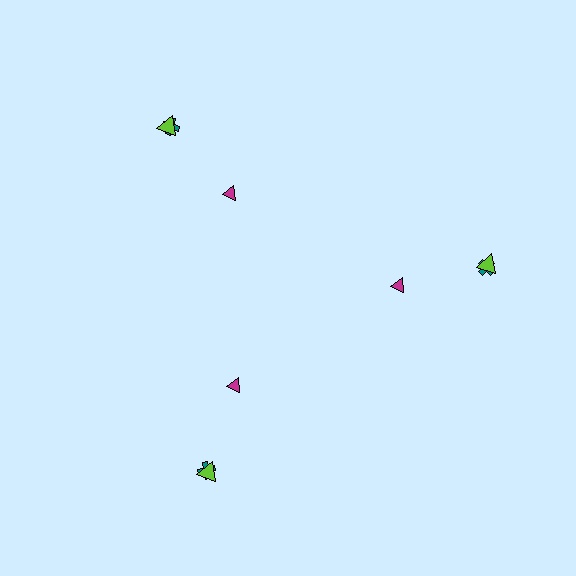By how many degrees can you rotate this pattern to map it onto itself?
The pattern maps onto itself every 120 degrees of rotation.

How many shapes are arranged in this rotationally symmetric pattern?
There are 9 shapes, arranged in 3 groups of 3.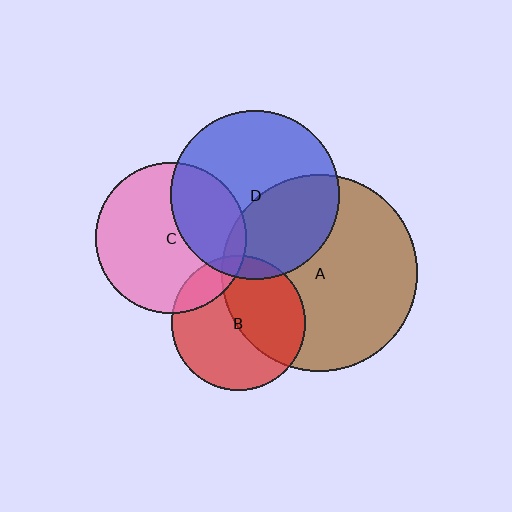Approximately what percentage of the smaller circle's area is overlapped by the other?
Approximately 15%.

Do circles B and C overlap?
Yes.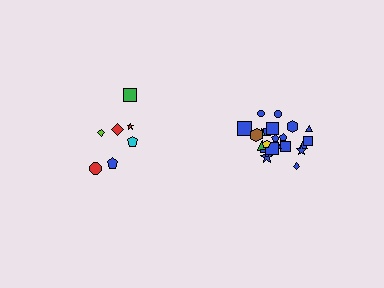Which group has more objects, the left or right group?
The right group.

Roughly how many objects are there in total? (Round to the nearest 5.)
Roughly 30 objects in total.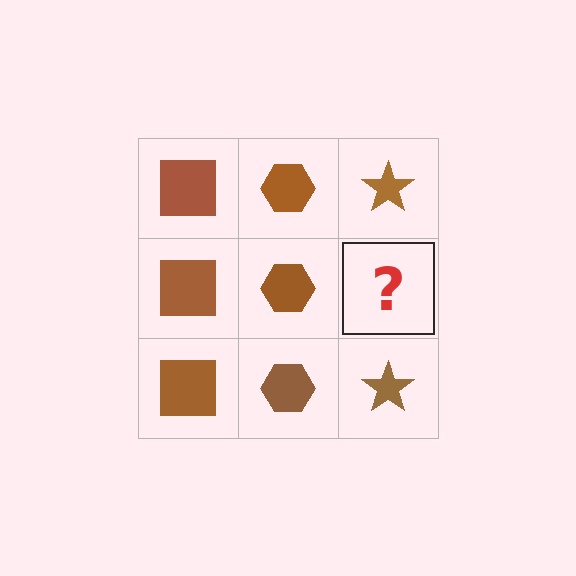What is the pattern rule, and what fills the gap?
The rule is that each column has a consistent shape. The gap should be filled with a brown star.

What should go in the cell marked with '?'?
The missing cell should contain a brown star.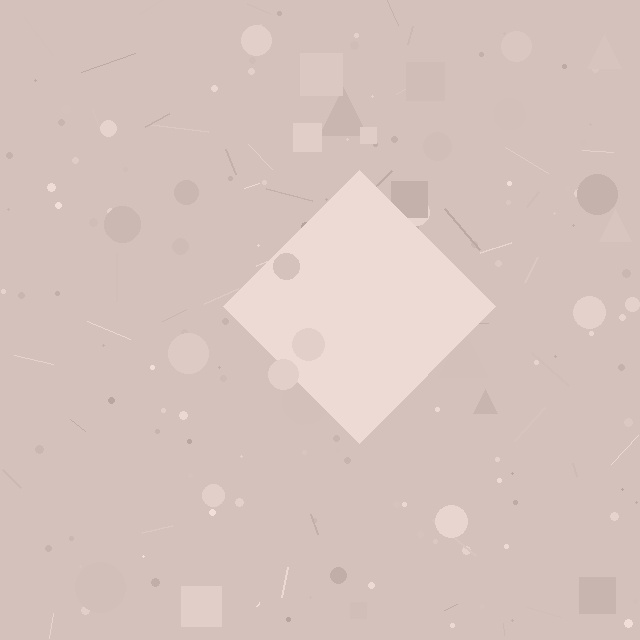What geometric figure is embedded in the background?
A diamond is embedded in the background.